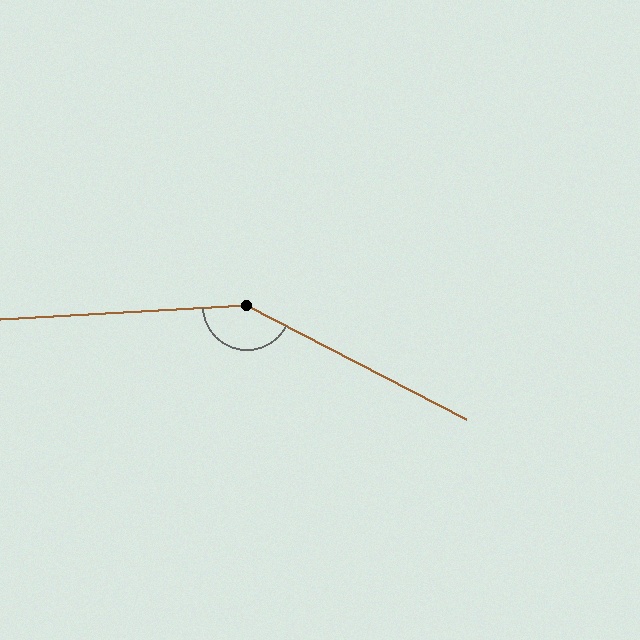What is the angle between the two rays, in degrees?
Approximately 149 degrees.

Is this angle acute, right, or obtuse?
It is obtuse.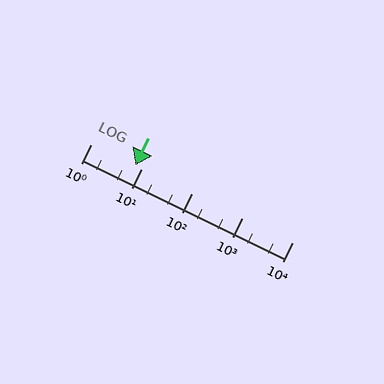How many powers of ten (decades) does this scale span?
The scale spans 4 decades, from 1 to 10000.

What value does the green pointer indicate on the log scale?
The pointer indicates approximately 7.5.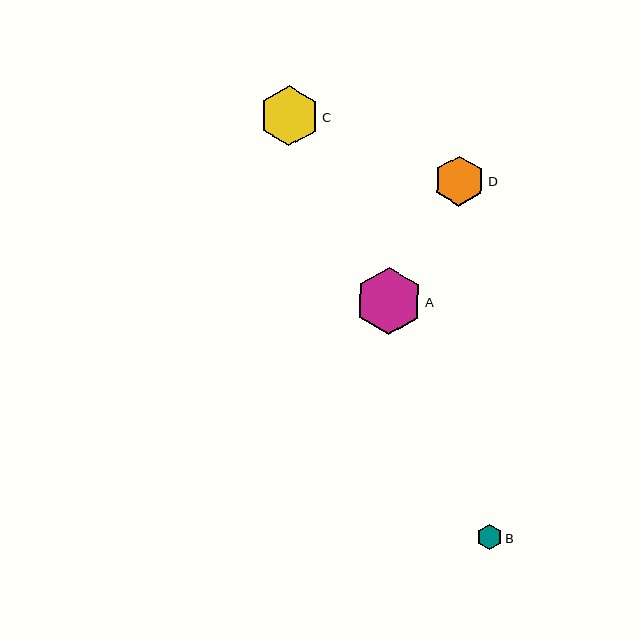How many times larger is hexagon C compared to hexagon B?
Hexagon C is approximately 2.3 times the size of hexagon B.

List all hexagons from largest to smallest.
From largest to smallest: A, C, D, B.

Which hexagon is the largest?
Hexagon A is the largest with a size of approximately 67 pixels.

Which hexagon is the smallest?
Hexagon B is the smallest with a size of approximately 26 pixels.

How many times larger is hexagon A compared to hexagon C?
Hexagon A is approximately 1.1 times the size of hexagon C.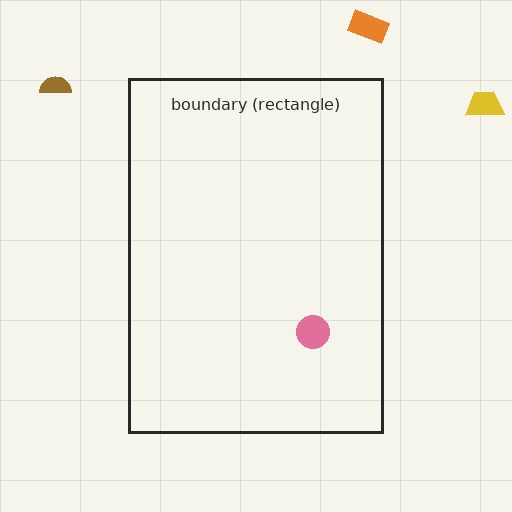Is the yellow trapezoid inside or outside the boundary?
Outside.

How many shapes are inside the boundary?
1 inside, 3 outside.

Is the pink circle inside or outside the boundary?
Inside.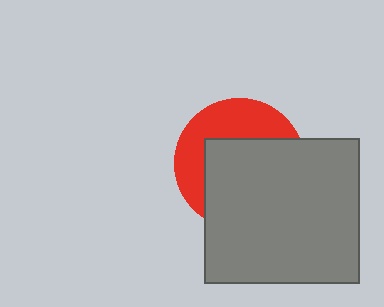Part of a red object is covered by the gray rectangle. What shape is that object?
It is a circle.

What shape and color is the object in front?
The object in front is a gray rectangle.